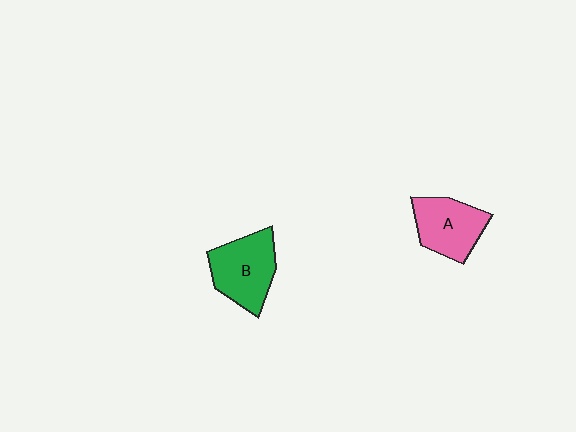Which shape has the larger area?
Shape B (green).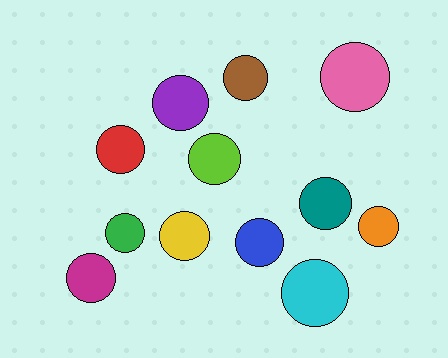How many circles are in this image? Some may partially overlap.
There are 12 circles.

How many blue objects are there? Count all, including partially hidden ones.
There is 1 blue object.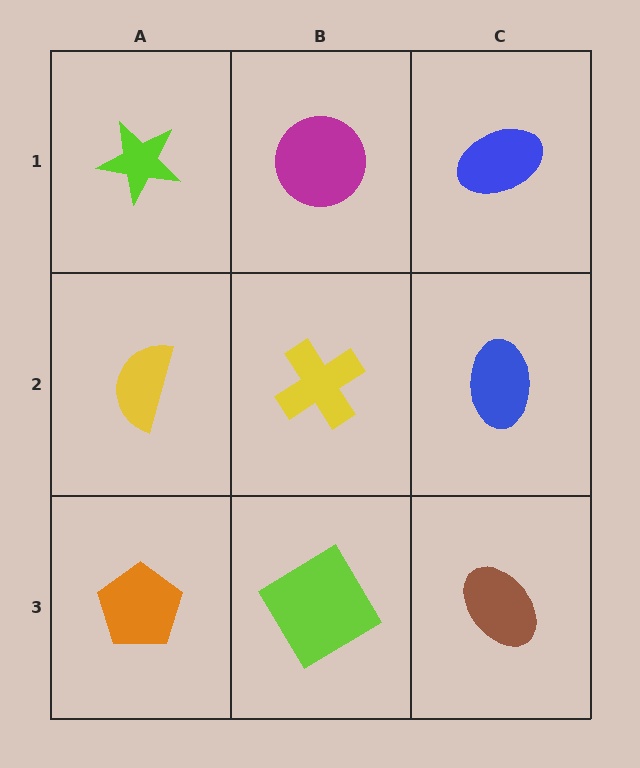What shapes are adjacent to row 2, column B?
A magenta circle (row 1, column B), a lime diamond (row 3, column B), a yellow semicircle (row 2, column A), a blue ellipse (row 2, column C).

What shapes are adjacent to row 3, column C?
A blue ellipse (row 2, column C), a lime diamond (row 3, column B).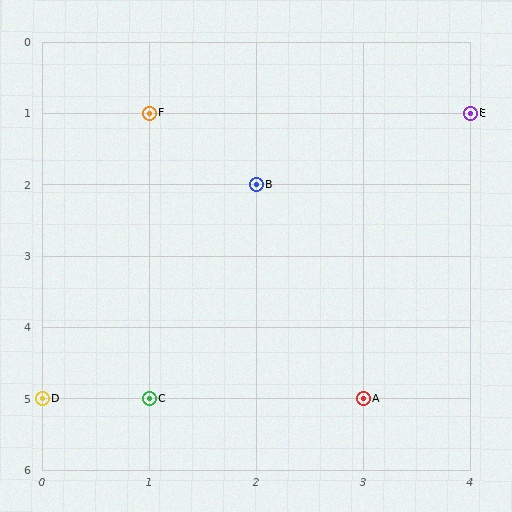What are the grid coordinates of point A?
Point A is at grid coordinates (3, 5).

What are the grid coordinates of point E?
Point E is at grid coordinates (4, 1).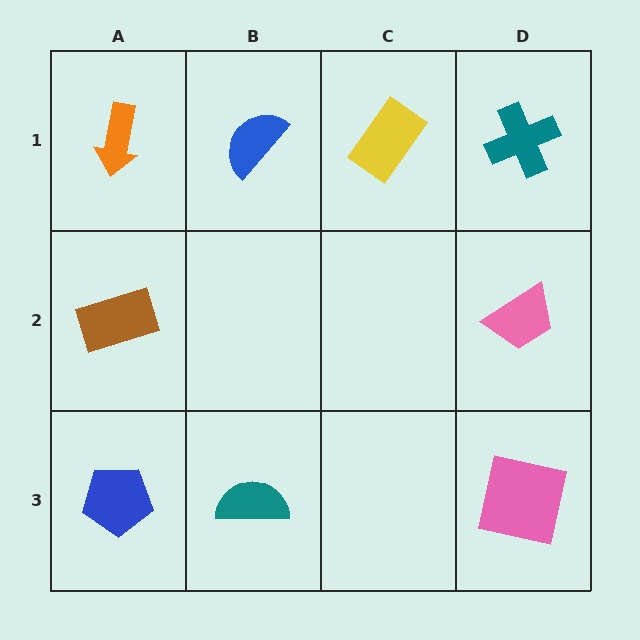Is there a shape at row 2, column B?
No, that cell is empty.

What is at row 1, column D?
A teal cross.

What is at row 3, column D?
A pink square.